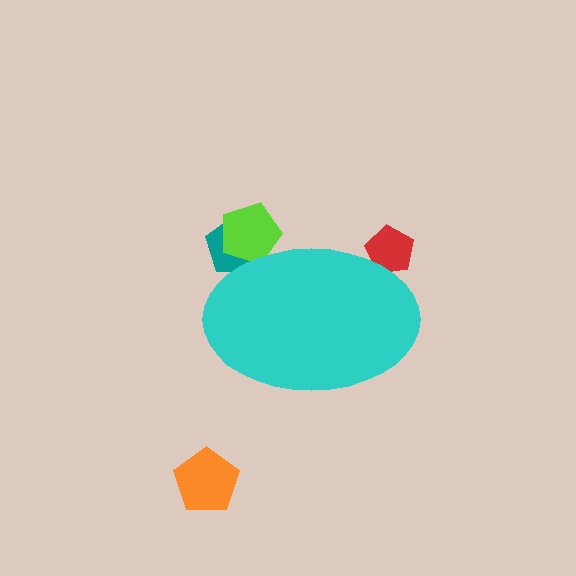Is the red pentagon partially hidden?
Yes, the red pentagon is partially hidden behind the cyan ellipse.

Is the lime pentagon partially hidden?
Yes, the lime pentagon is partially hidden behind the cyan ellipse.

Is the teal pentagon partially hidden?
Yes, the teal pentagon is partially hidden behind the cyan ellipse.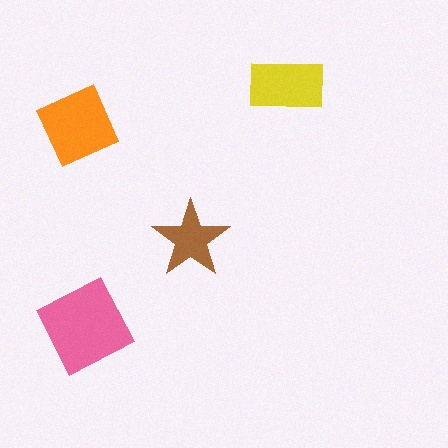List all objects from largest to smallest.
The pink square, the orange diamond, the yellow rectangle, the brown star.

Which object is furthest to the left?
The orange diamond is leftmost.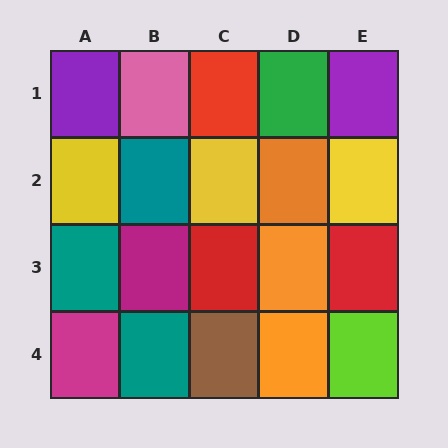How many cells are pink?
1 cell is pink.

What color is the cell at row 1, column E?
Purple.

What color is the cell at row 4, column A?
Magenta.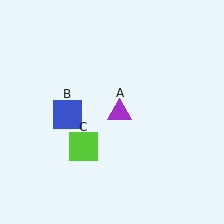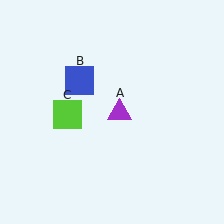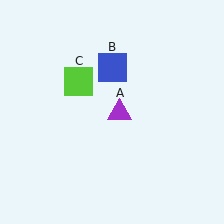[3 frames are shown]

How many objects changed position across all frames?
2 objects changed position: blue square (object B), lime square (object C).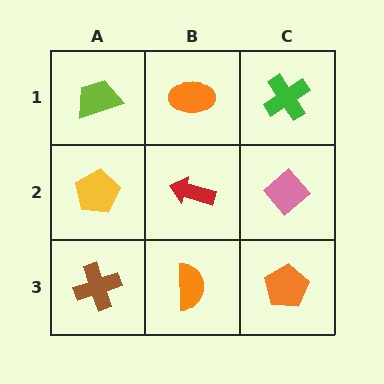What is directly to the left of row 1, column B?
A lime trapezoid.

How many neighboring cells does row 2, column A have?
3.